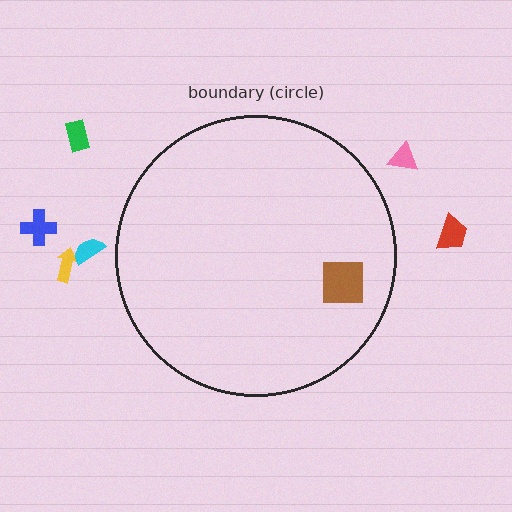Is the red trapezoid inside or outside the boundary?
Outside.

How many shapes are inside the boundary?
1 inside, 6 outside.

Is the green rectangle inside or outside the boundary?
Outside.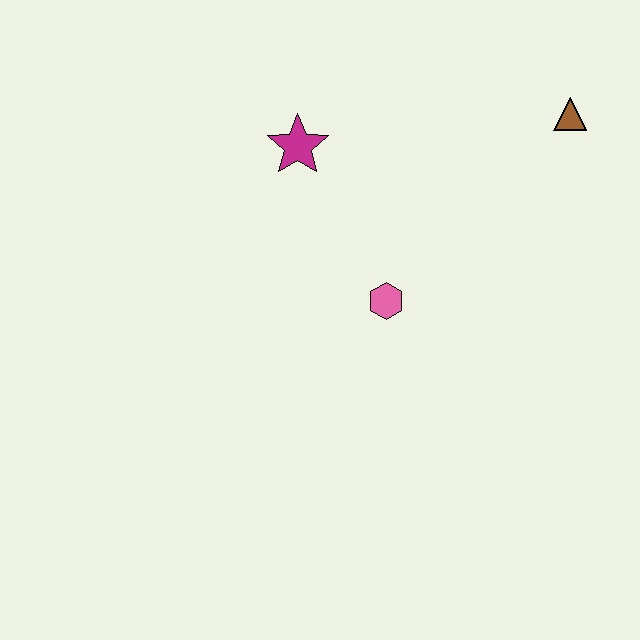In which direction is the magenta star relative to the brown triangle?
The magenta star is to the left of the brown triangle.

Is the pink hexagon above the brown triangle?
No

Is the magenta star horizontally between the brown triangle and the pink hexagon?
No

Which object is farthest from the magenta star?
The brown triangle is farthest from the magenta star.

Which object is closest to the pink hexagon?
The magenta star is closest to the pink hexagon.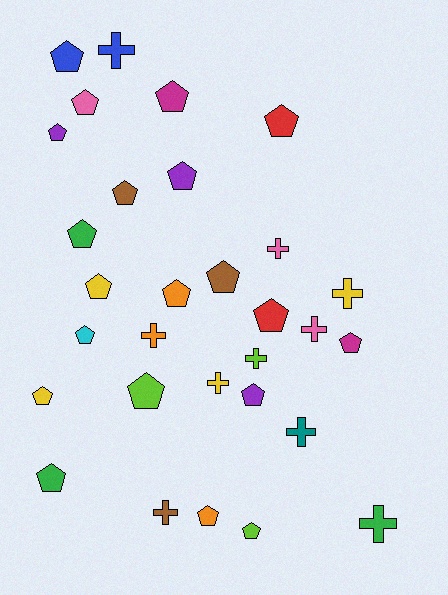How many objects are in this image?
There are 30 objects.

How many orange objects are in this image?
There are 3 orange objects.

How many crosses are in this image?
There are 10 crosses.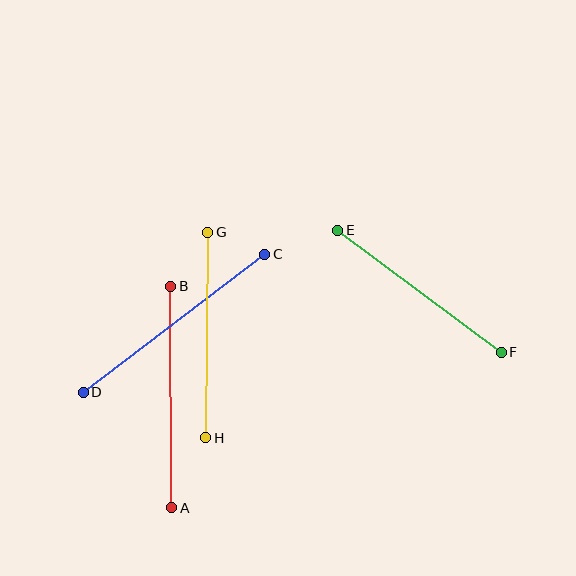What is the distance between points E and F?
The distance is approximately 204 pixels.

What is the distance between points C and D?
The distance is approximately 228 pixels.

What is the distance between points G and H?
The distance is approximately 206 pixels.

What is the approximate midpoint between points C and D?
The midpoint is at approximately (174, 323) pixels.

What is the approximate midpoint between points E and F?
The midpoint is at approximately (419, 291) pixels.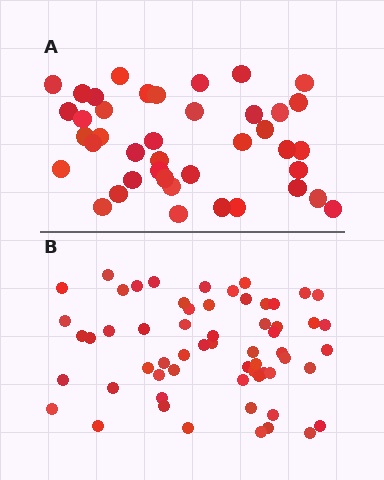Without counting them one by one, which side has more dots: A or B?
Region B (the bottom region) has more dots.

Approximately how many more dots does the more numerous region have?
Region B has approximately 20 more dots than region A.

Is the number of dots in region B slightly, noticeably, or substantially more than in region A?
Region B has substantially more. The ratio is roughly 1.5 to 1.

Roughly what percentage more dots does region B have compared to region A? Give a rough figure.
About 45% more.